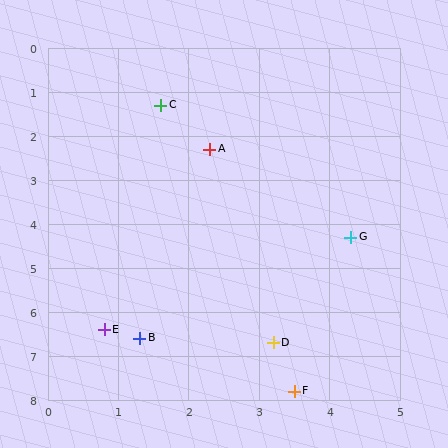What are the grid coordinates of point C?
Point C is at approximately (1.6, 1.3).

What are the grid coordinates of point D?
Point D is at approximately (3.2, 6.7).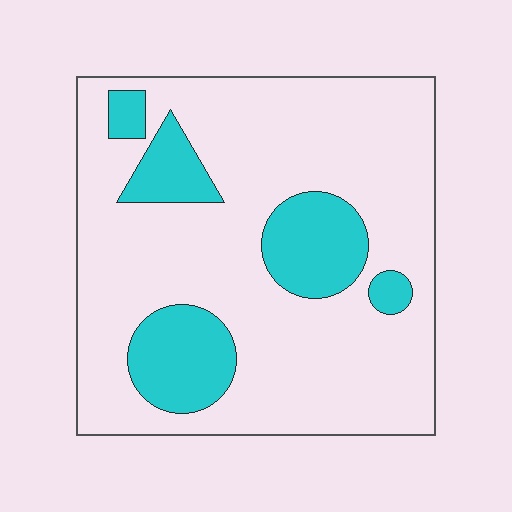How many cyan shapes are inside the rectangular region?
5.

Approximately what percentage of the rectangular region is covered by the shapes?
Approximately 20%.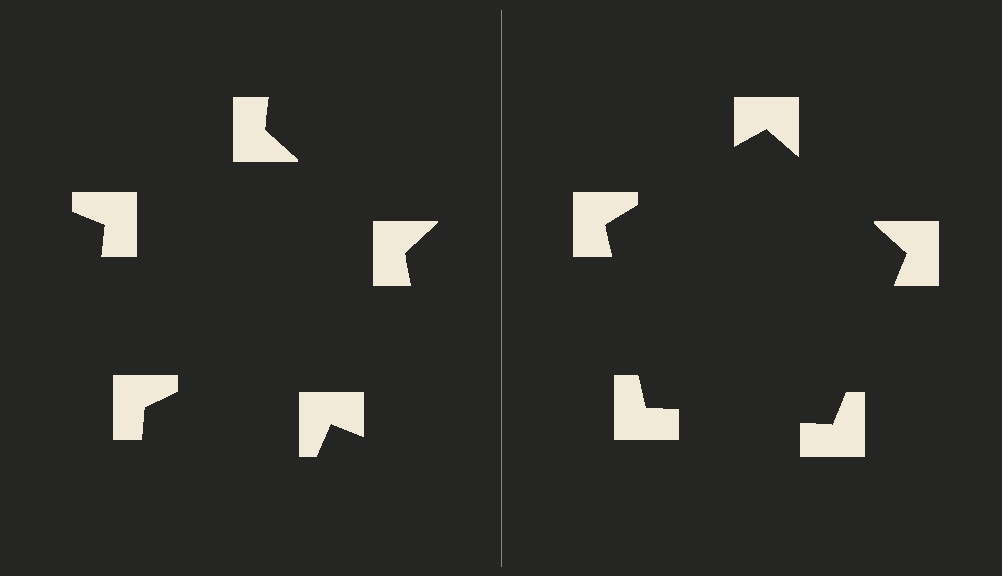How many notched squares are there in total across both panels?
10 — 5 on each side.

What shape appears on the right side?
An illusory pentagon.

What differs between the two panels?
The notched squares are positioned identically on both sides; only the wedge orientations differ. On the right they align to a pentagon; on the left they are misaligned.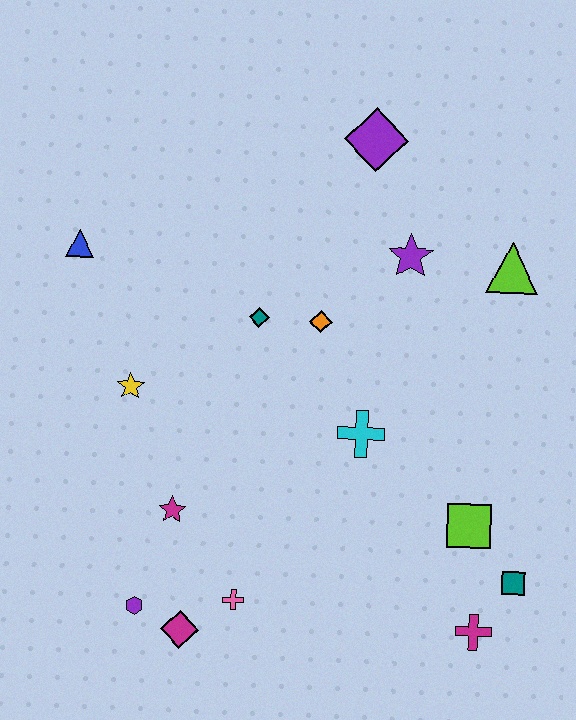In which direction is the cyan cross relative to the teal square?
The cyan cross is to the left of the teal square.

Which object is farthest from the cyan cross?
The blue triangle is farthest from the cyan cross.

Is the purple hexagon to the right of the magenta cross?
No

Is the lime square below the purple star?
Yes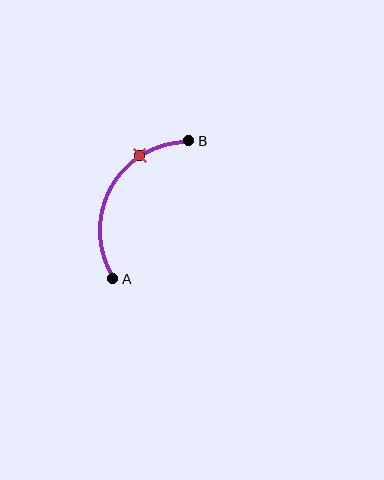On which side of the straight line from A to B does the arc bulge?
The arc bulges to the left of the straight line connecting A and B.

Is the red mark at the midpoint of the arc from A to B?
No. The red mark lies on the arc but is closer to endpoint B. The arc midpoint would be at the point on the curve equidistant along the arc from both A and B.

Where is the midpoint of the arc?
The arc midpoint is the point on the curve farthest from the straight line joining A and B. It sits to the left of that line.